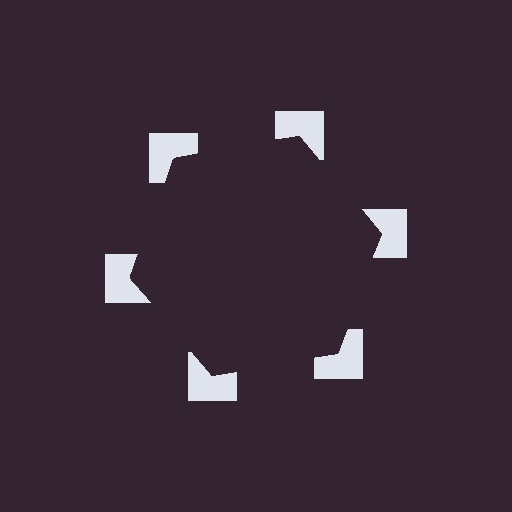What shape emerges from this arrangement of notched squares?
An illusory hexagon — its edges are inferred from the aligned wedge cuts in the notched squares, not physically drawn.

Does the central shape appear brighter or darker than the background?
It typically appears slightly darker than the background, even though no actual brightness change is drawn.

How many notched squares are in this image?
There are 6 — one at each vertex of the illusory hexagon.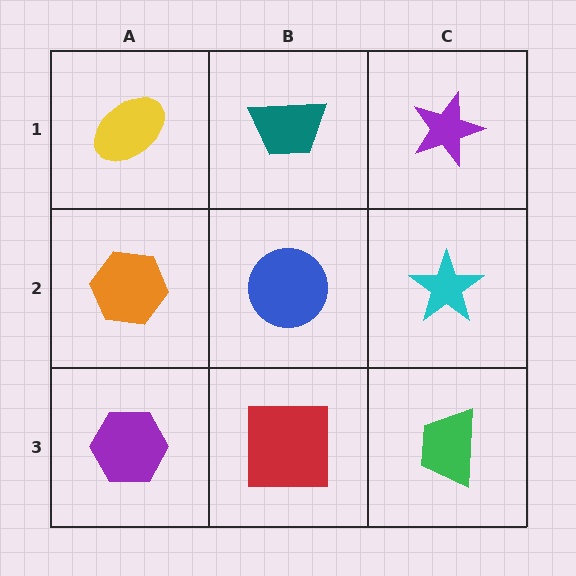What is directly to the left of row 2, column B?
An orange hexagon.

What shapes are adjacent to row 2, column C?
A purple star (row 1, column C), a green trapezoid (row 3, column C), a blue circle (row 2, column B).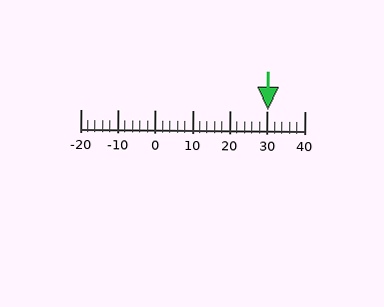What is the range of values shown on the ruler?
The ruler shows values from -20 to 40.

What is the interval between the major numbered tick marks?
The major tick marks are spaced 10 units apart.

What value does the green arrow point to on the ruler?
The green arrow points to approximately 30.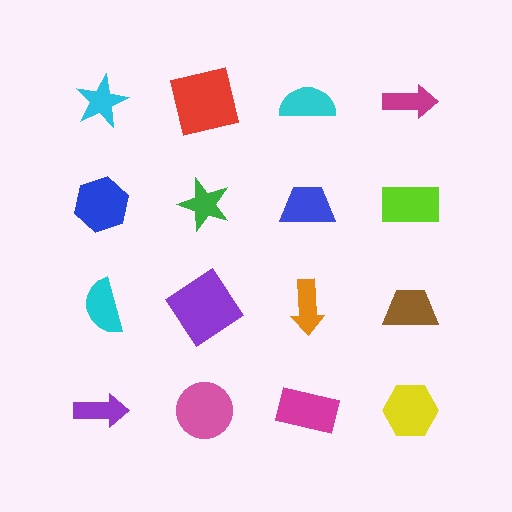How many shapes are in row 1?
4 shapes.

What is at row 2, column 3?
A blue trapezoid.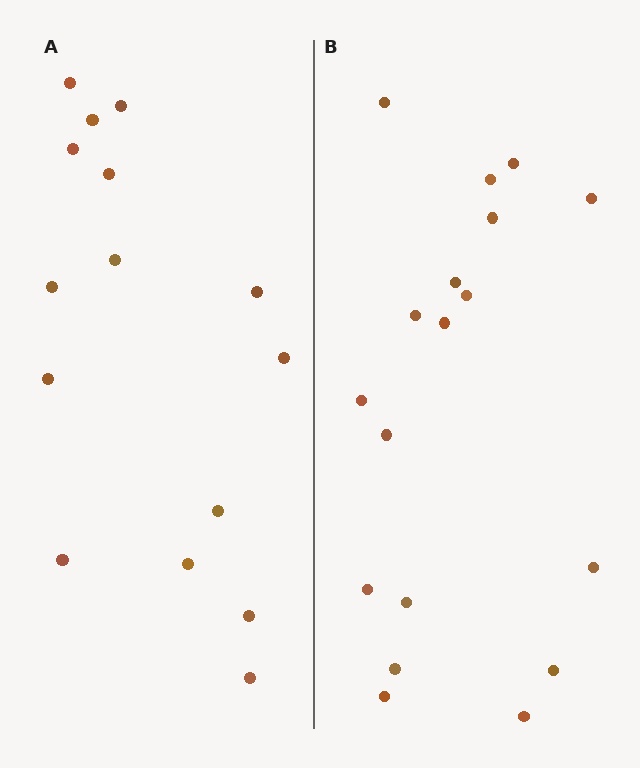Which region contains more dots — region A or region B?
Region B (the right region) has more dots.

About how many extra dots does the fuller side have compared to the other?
Region B has just a few more — roughly 2 or 3 more dots than region A.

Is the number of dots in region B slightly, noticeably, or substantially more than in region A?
Region B has only slightly more — the two regions are fairly close. The ratio is roughly 1.2 to 1.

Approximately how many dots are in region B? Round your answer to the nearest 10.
About 20 dots. (The exact count is 18, which rounds to 20.)